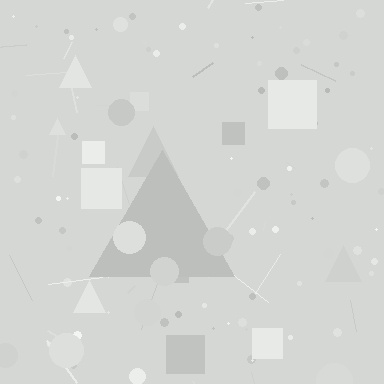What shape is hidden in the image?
A triangle is hidden in the image.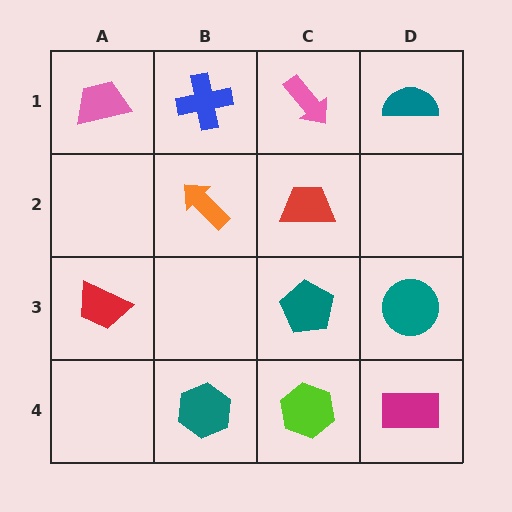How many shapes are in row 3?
3 shapes.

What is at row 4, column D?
A magenta rectangle.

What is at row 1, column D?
A teal semicircle.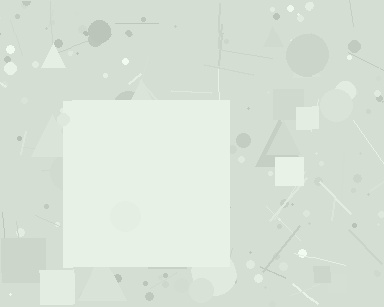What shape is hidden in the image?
A square is hidden in the image.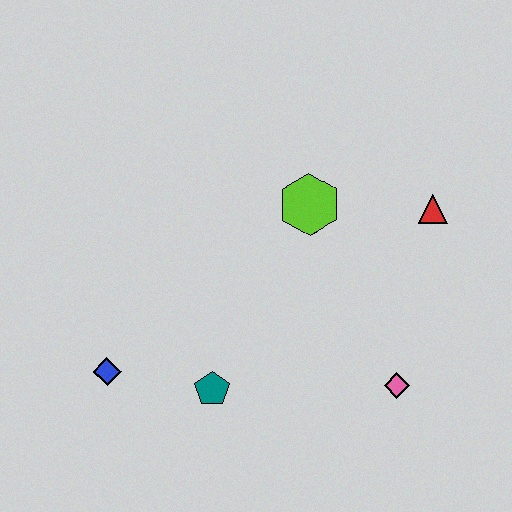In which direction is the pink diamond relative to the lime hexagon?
The pink diamond is below the lime hexagon.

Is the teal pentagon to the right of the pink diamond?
No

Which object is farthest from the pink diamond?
The blue diamond is farthest from the pink diamond.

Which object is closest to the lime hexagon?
The red triangle is closest to the lime hexagon.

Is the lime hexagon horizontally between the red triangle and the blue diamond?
Yes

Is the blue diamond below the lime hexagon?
Yes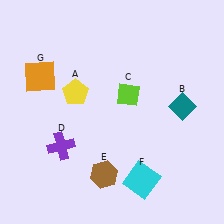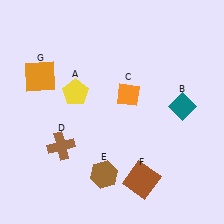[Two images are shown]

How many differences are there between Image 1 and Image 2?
There are 3 differences between the two images.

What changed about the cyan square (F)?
In Image 1, F is cyan. In Image 2, it changed to brown.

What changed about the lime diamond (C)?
In Image 1, C is lime. In Image 2, it changed to orange.